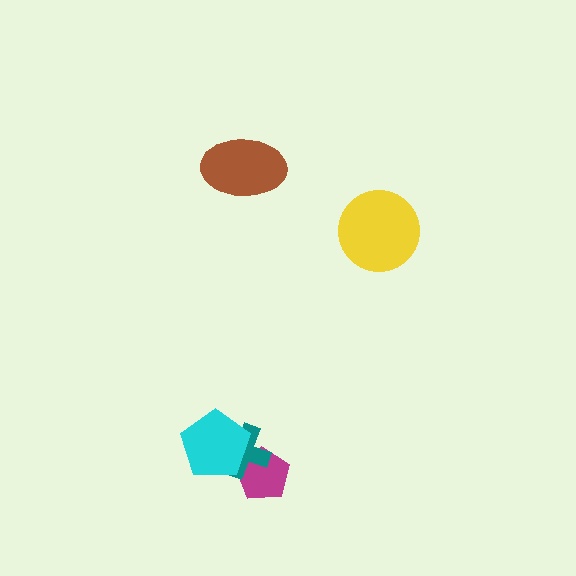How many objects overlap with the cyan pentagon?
2 objects overlap with the cyan pentagon.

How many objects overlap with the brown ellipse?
0 objects overlap with the brown ellipse.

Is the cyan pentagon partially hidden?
No, no other shape covers it.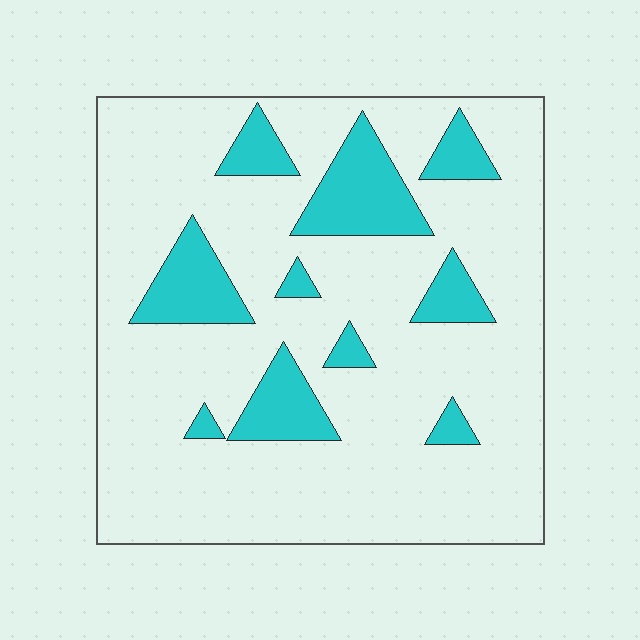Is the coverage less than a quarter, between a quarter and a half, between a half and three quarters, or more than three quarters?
Less than a quarter.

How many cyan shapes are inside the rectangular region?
10.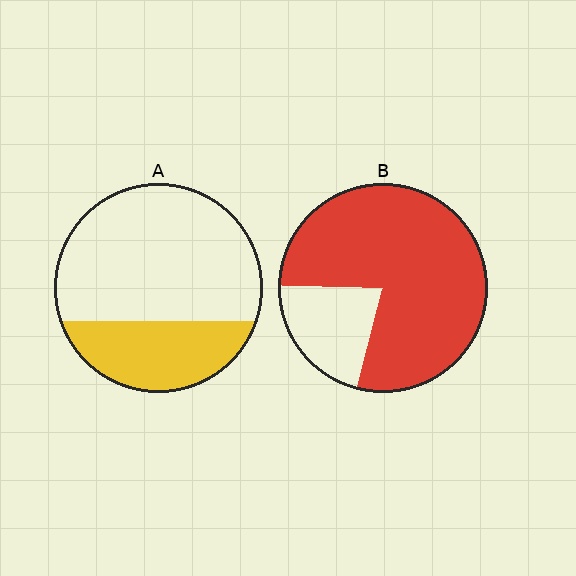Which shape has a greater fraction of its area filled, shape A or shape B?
Shape B.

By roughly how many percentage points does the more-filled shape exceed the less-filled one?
By roughly 50 percentage points (B over A).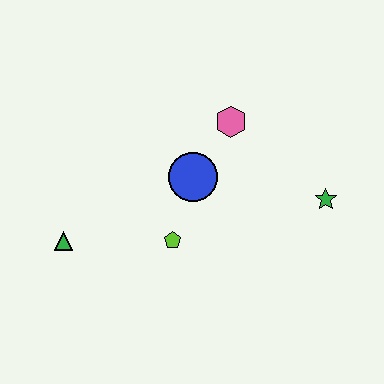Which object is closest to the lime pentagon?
The blue circle is closest to the lime pentagon.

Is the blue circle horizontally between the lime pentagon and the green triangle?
No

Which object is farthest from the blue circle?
The green triangle is farthest from the blue circle.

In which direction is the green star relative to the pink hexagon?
The green star is to the right of the pink hexagon.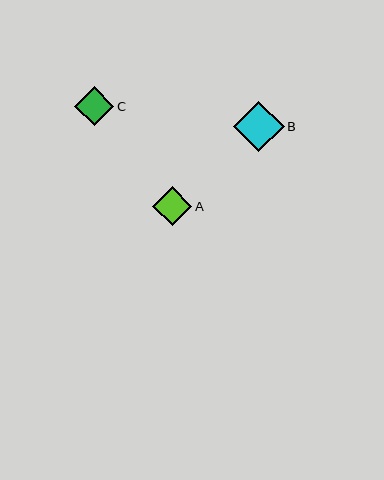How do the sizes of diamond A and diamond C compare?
Diamond A and diamond C are approximately the same size.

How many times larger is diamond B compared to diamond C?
Diamond B is approximately 1.3 times the size of diamond C.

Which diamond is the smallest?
Diamond C is the smallest with a size of approximately 39 pixels.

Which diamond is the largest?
Diamond B is the largest with a size of approximately 50 pixels.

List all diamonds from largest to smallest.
From largest to smallest: B, A, C.